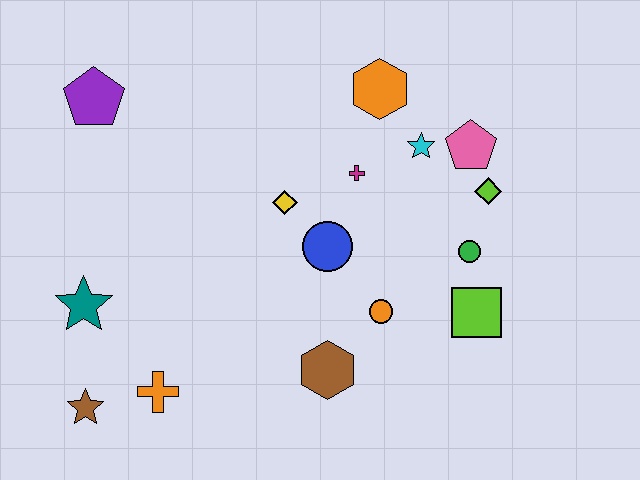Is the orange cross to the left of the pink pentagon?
Yes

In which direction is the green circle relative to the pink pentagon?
The green circle is below the pink pentagon.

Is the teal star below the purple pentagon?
Yes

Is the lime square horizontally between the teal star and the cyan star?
No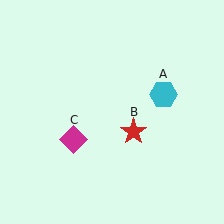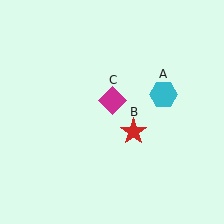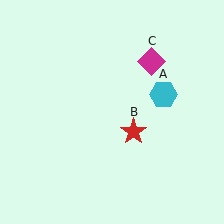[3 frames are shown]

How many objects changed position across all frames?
1 object changed position: magenta diamond (object C).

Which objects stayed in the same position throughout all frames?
Cyan hexagon (object A) and red star (object B) remained stationary.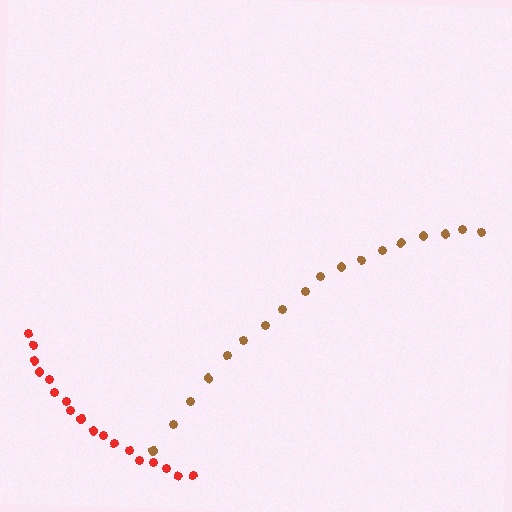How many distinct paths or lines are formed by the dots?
There are 2 distinct paths.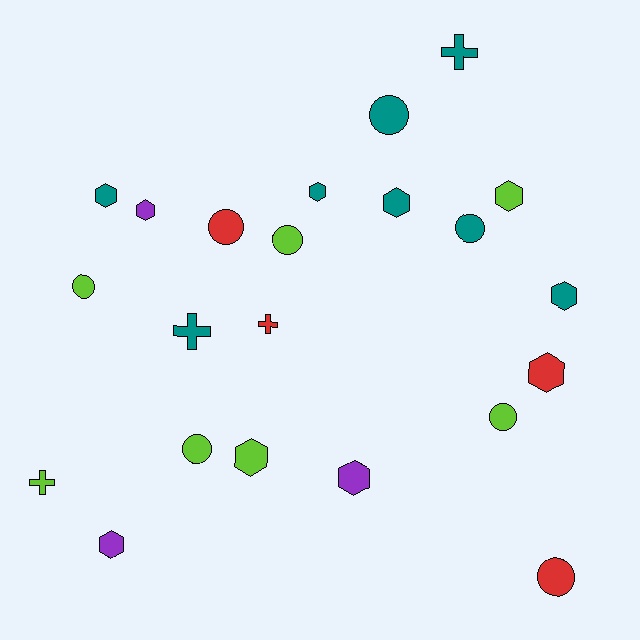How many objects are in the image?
There are 22 objects.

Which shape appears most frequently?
Hexagon, with 10 objects.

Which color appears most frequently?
Teal, with 8 objects.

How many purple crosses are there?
There are no purple crosses.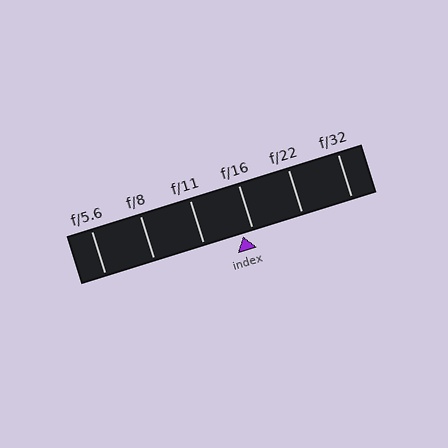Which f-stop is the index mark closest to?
The index mark is closest to f/16.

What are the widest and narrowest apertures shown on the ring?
The widest aperture shown is f/5.6 and the narrowest is f/32.